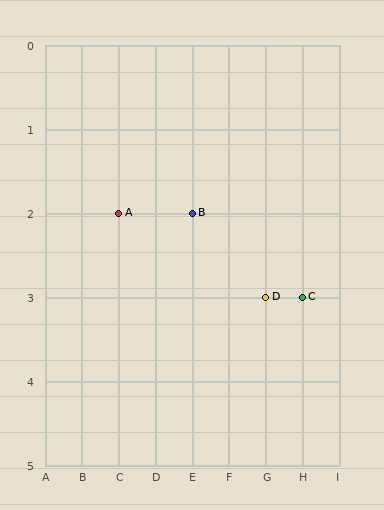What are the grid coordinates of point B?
Point B is at grid coordinates (E, 2).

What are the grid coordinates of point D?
Point D is at grid coordinates (G, 3).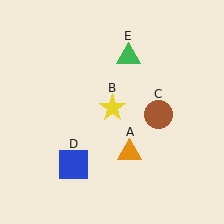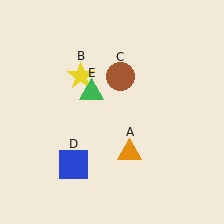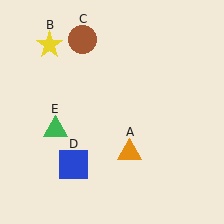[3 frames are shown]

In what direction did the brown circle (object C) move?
The brown circle (object C) moved up and to the left.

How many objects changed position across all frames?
3 objects changed position: yellow star (object B), brown circle (object C), green triangle (object E).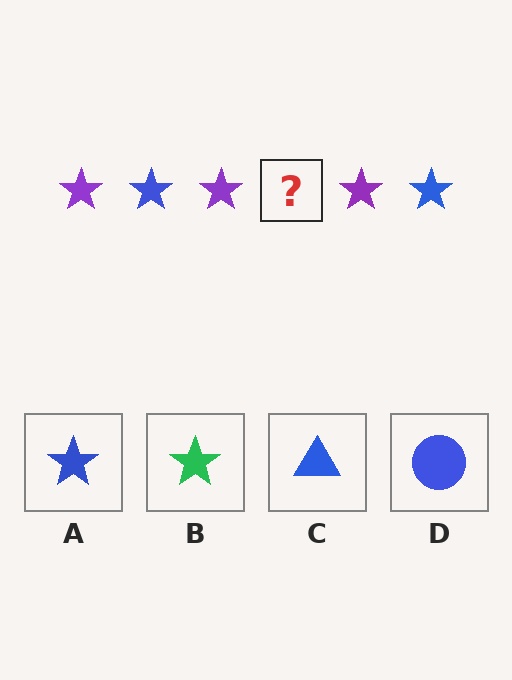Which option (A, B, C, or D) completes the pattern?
A.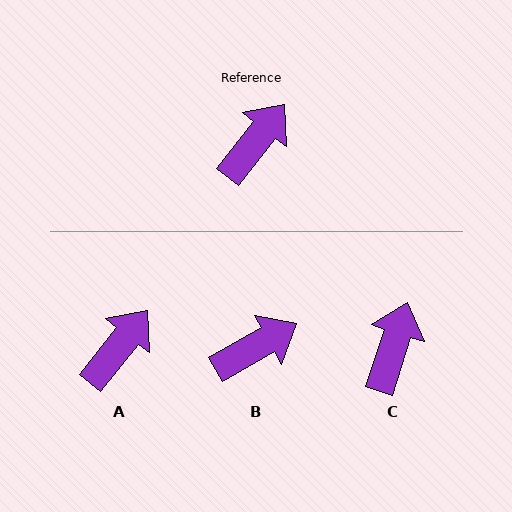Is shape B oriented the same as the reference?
No, it is off by about 22 degrees.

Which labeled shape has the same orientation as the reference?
A.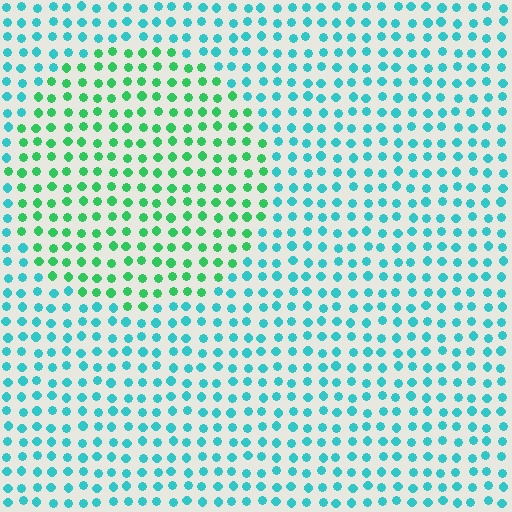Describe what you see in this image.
The image is filled with small cyan elements in a uniform arrangement. A circle-shaped region is visible where the elements are tinted to a slightly different hue, forming a subtle color boundary.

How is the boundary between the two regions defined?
The boundary is defined purely by a slight shift in hue (about 42 degrees). Spacing, size, and orientation are identical on both sides.